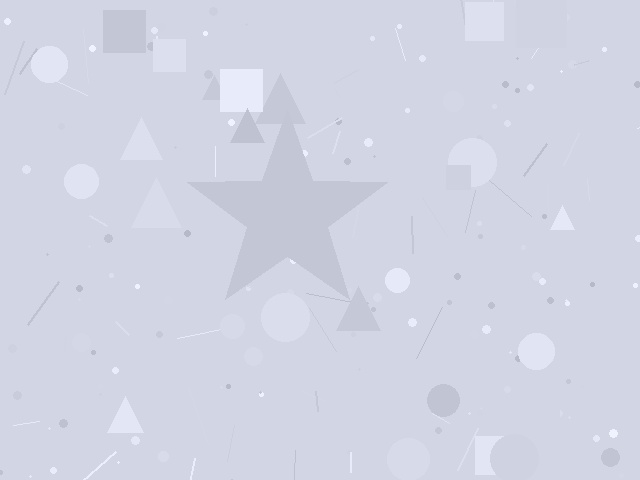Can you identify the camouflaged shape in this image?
The camouflaged shape is a star.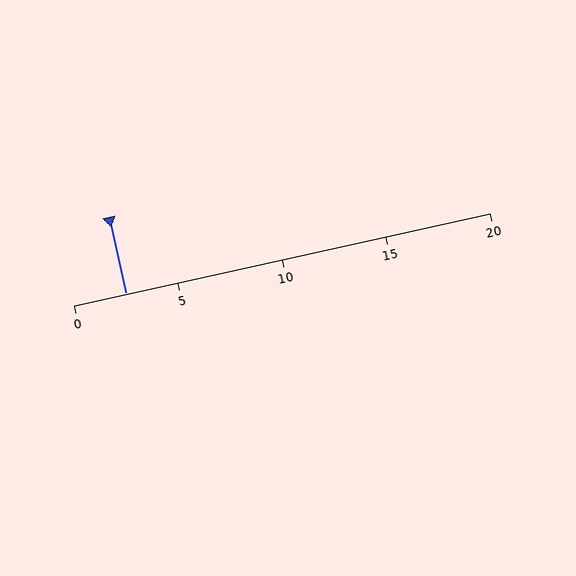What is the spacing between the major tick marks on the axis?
The major ticks are spaced 5 apart.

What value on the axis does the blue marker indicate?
The marker indicates approximately 2.5.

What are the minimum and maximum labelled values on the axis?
The axis runs from 0 to 20.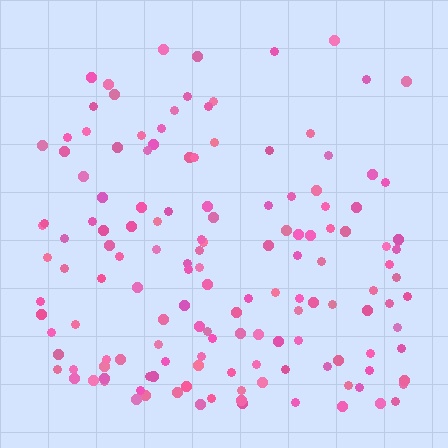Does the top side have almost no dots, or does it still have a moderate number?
Still a moderate number, just noticeably fewer than the bottom.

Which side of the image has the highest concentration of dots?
The bottom.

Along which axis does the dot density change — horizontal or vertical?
Vertical.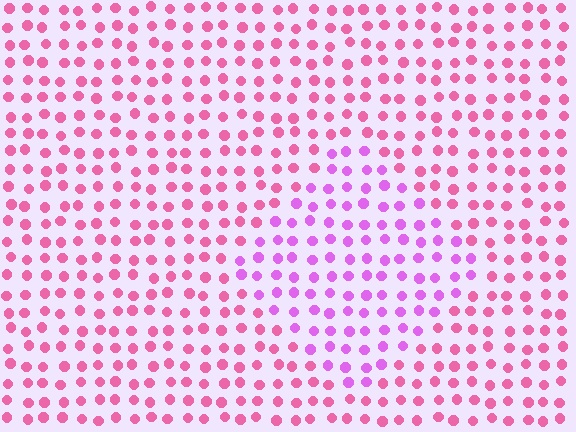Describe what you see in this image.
The image is filled with small pink elements in a uniform arrangement. A diamond-shaped region is visible where the elements are tinted to a slightly different hue, forming a subtle color boundary.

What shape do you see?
I see a diamond.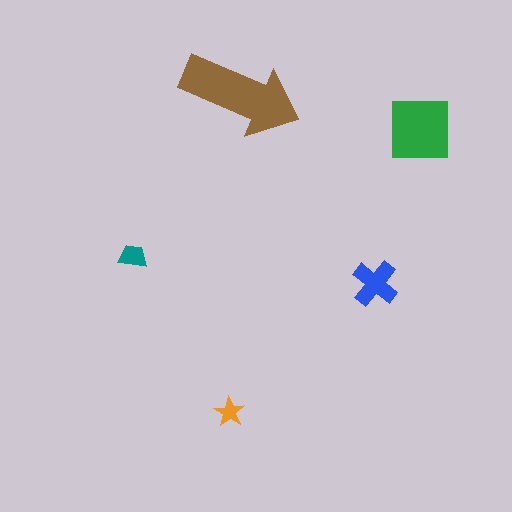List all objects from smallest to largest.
The orange star, the teal trapezoid, the blue cross, the green square, the brown arrow.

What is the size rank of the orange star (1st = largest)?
5th.